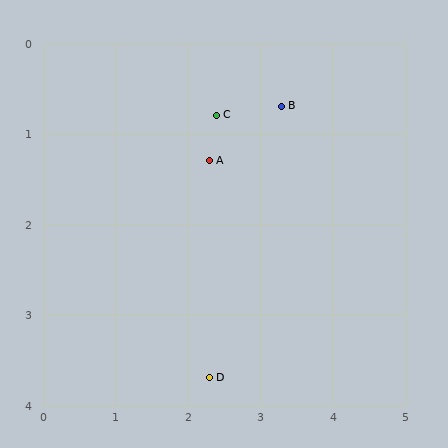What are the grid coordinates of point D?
Point D is at approximately (2.3, 3.7).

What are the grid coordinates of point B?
Point B is at approximately (3.3, 0.7).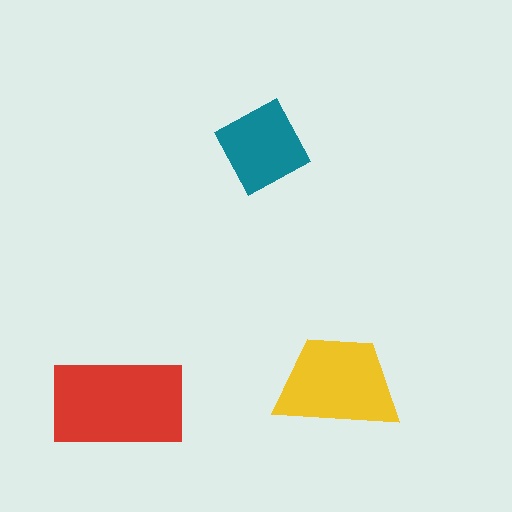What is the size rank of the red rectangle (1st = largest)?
1st.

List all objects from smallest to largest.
The teal diamond, the yellow trapezoid, the red rectangle.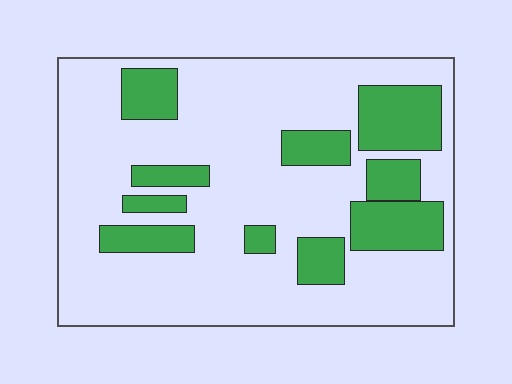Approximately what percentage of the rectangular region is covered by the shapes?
Approximately 25%.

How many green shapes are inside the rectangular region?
10.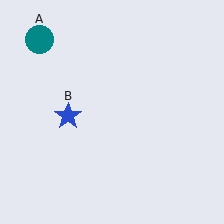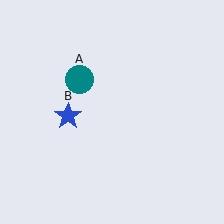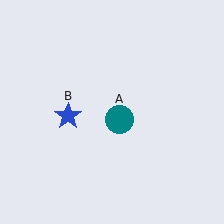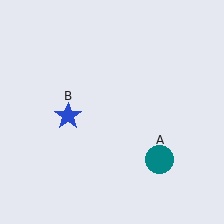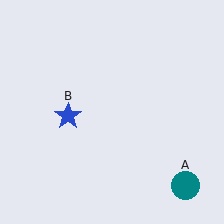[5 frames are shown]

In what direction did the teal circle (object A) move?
The teal circle (object A) moved down and to the right.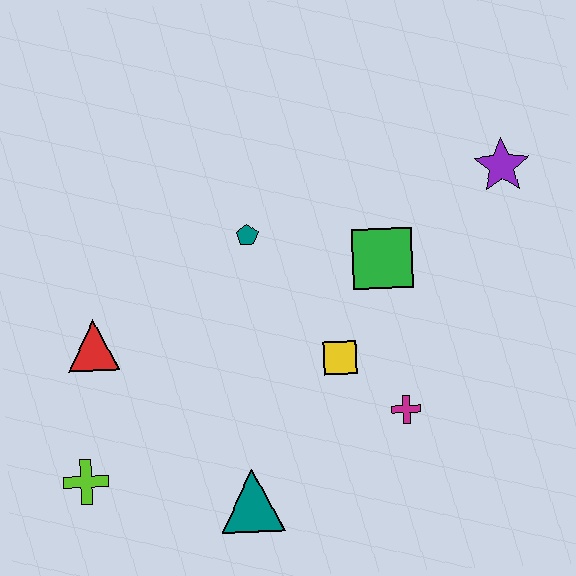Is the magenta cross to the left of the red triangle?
No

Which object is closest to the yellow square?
The magenta cross is closest to the yellow square.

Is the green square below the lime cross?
No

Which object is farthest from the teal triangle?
The purple star is farthest from the teal triangle.